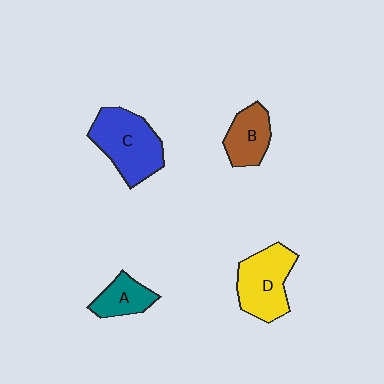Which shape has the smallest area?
Shape A (teal).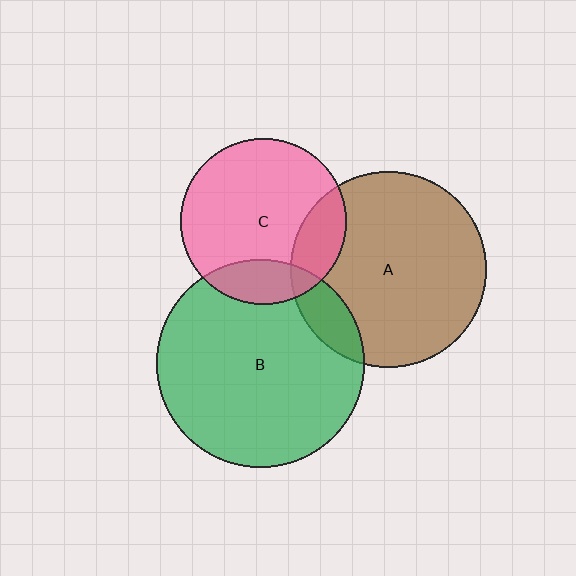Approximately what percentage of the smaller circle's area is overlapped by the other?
Approximately 10%.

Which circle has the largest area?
Circle B (green).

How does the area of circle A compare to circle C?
Approximately 1.4 times.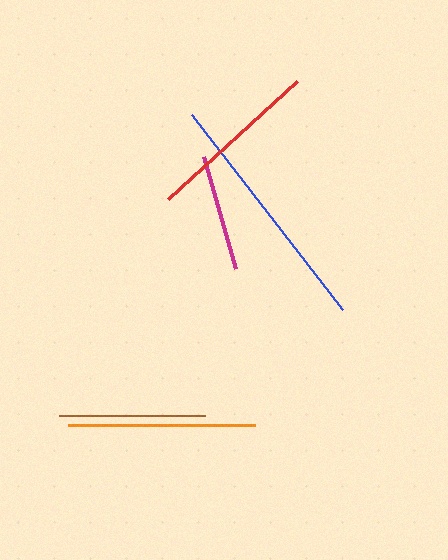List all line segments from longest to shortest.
From longest to shortest: blue, orange, red, brown, magenta.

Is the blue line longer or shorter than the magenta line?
The blue line is longer than the magenta line.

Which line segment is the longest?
The blue line is the longest at approximately 247 pixels.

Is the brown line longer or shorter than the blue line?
The blue line is longer than the brown line.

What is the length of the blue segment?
The blue segment is approximately 247 pixels long.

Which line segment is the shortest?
The magenta line is the shortest at approximately 117 pixels.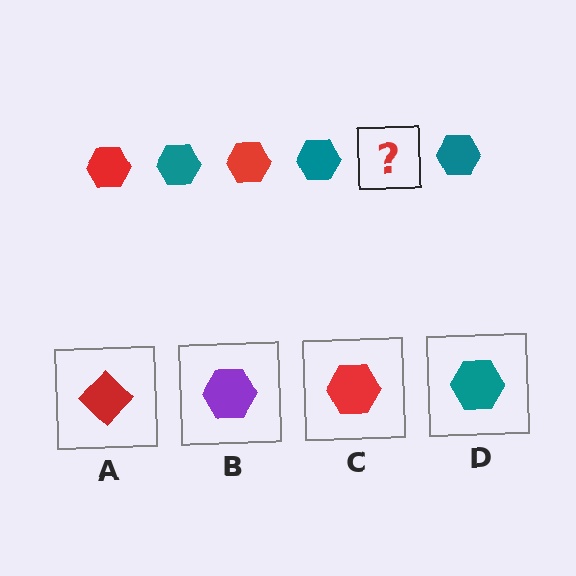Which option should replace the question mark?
Option C.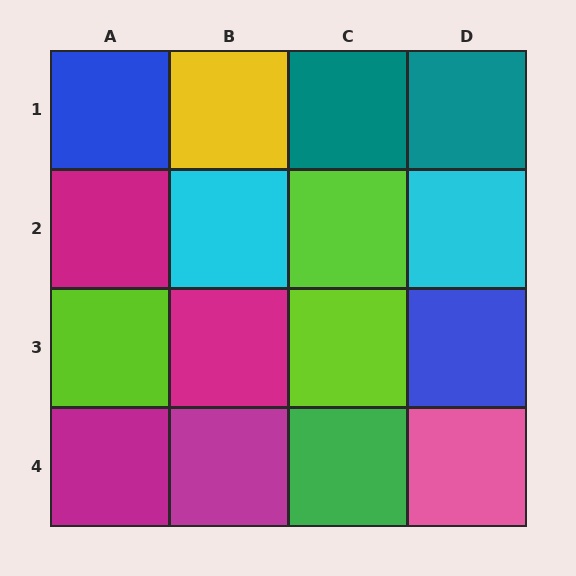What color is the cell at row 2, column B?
Cyan.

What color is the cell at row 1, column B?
Yellow.